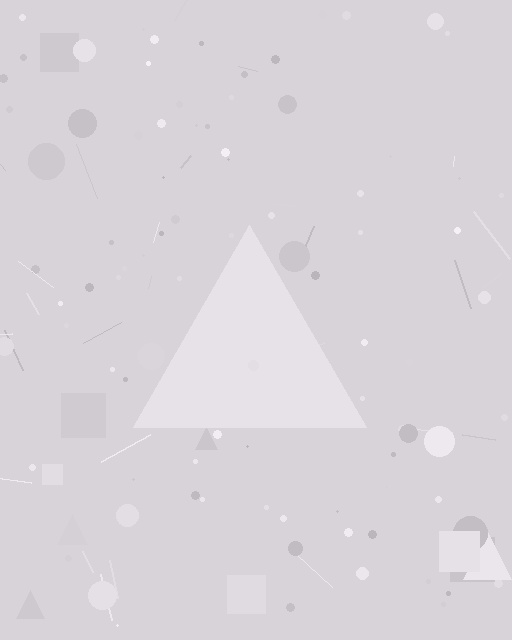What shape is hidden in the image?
A triangle is hidden in the image.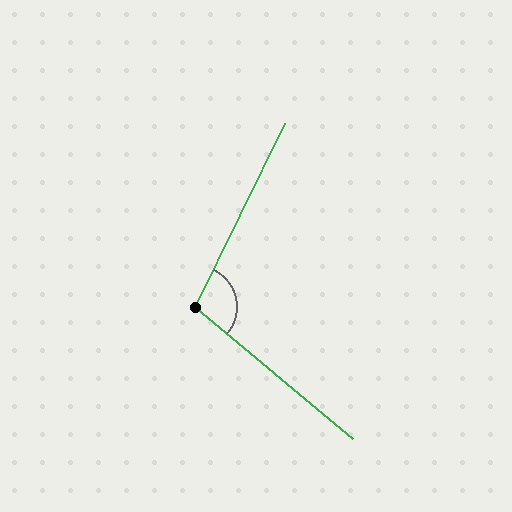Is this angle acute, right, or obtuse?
It is obtuse.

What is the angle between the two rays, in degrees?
Approximately 104 degrees.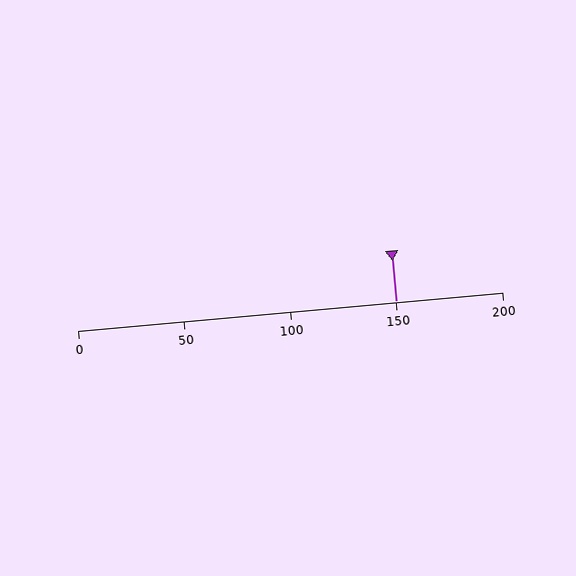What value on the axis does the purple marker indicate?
The marker indicates approximately 150.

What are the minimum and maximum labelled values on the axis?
The axis runs from 0 to 200.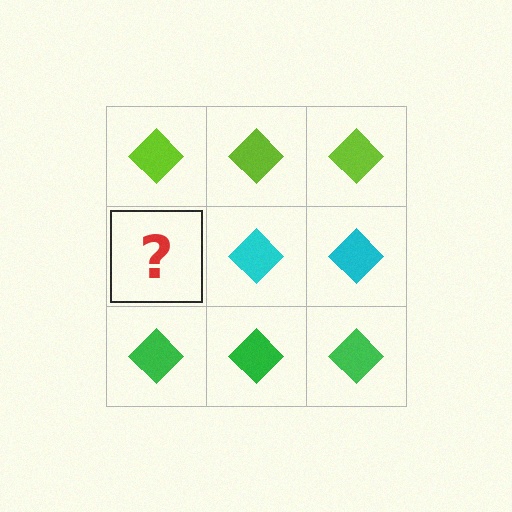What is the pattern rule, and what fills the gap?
The rule is that each row has a consistent color. The gap should be filled with a cyan diamond.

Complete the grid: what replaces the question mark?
The question mark should be replaced with a cyan diamond.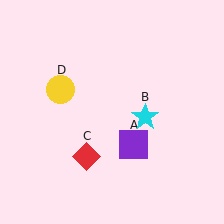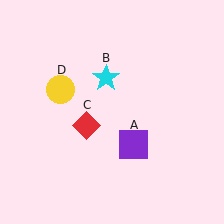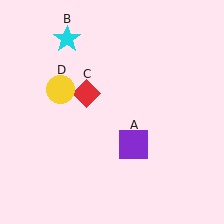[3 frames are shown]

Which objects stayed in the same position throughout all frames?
Purple square (object A) and yellow circle (object D) remained stationary.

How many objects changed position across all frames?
2 objects changed position: cyan star (object B), red diamond (object C).